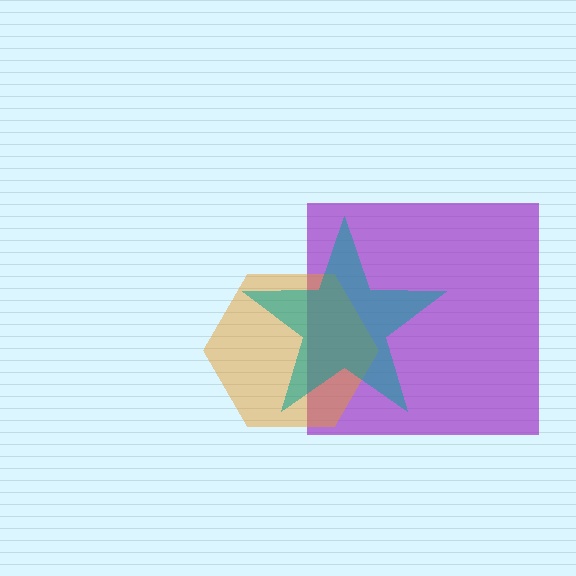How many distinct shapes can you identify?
There are 3 distinct shapes: a purple square, an orange hexagon, a teal star.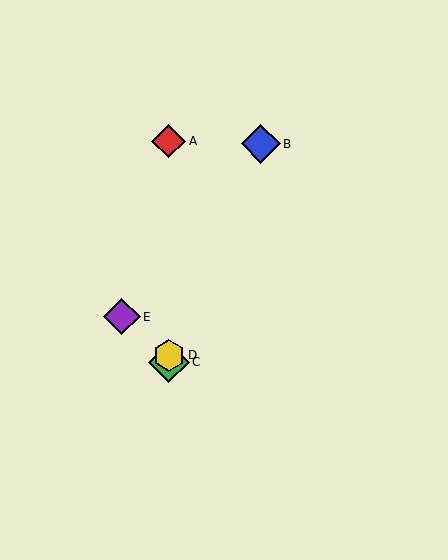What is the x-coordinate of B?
Object B is at x≈261.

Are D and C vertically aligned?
Yes, both are at x≈169.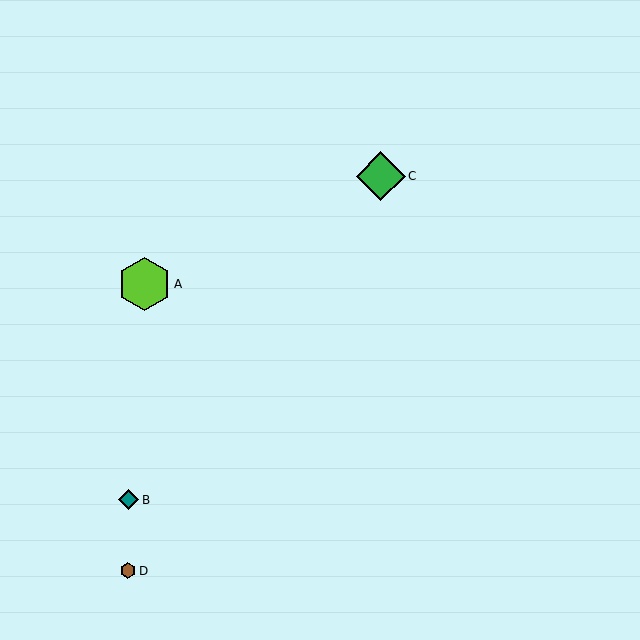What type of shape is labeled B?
Shape B is a teal diamond.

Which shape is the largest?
The lime hexagon (labeled A) is the largest.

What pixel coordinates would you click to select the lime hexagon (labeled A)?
Click at (144, 284) to select the lime hexagon A.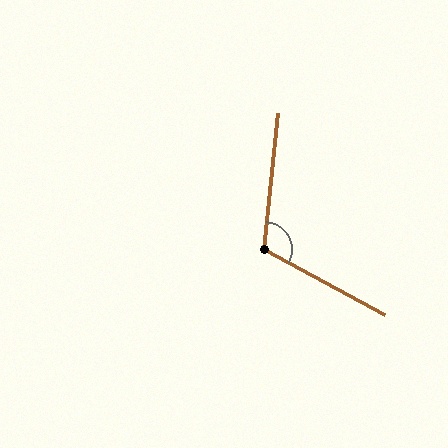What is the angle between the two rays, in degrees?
Approximately 112 degrees.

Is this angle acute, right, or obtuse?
It is obtuse.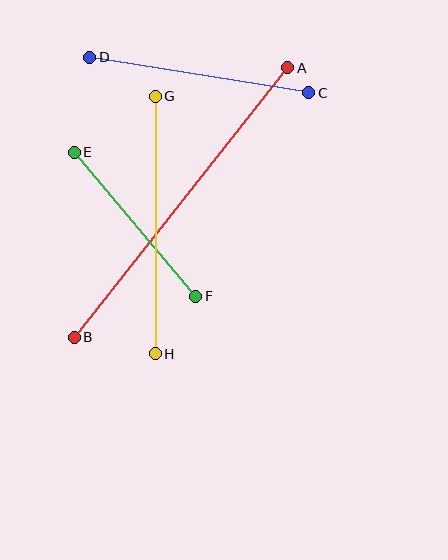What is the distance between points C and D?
The distance is approximately 222 pixels.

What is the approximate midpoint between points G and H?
The midpoint is at approximately (155, 225) pixels.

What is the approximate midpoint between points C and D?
The midpoint is at approximately (199, 75) pixels.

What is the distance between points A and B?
The distance is approximately 344 pixels.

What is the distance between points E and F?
The distance is approximately 188 pixels.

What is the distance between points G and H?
The distance is approximately 257 pixels.